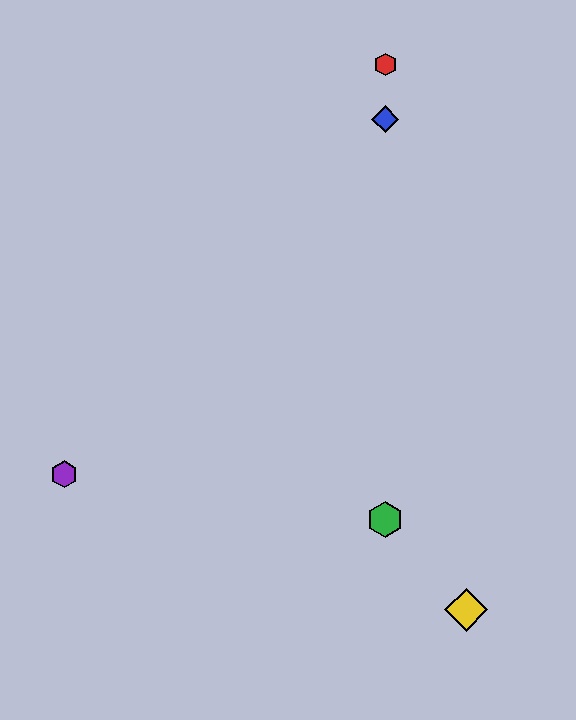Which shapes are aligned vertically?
The red hexagon, the blue diamond, the green hexagon are aligned vertically.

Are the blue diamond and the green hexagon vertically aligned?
Yes, both are at x≈385.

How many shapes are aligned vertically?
3 shapes (the red hexagon, the blue diamond, the green hexagon) are aligned vertically.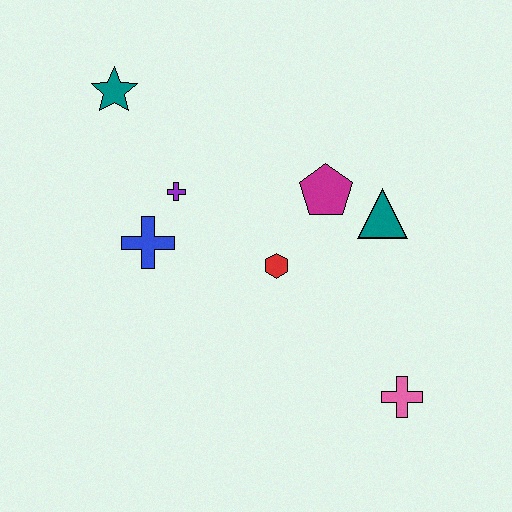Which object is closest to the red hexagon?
The magenta pentagon is closest to the red hexagon.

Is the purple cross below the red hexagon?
No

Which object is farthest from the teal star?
The pink cross is farthest from the teal star.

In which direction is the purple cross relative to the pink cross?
The purple cross is to the left of the pink cross.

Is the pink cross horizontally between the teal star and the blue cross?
No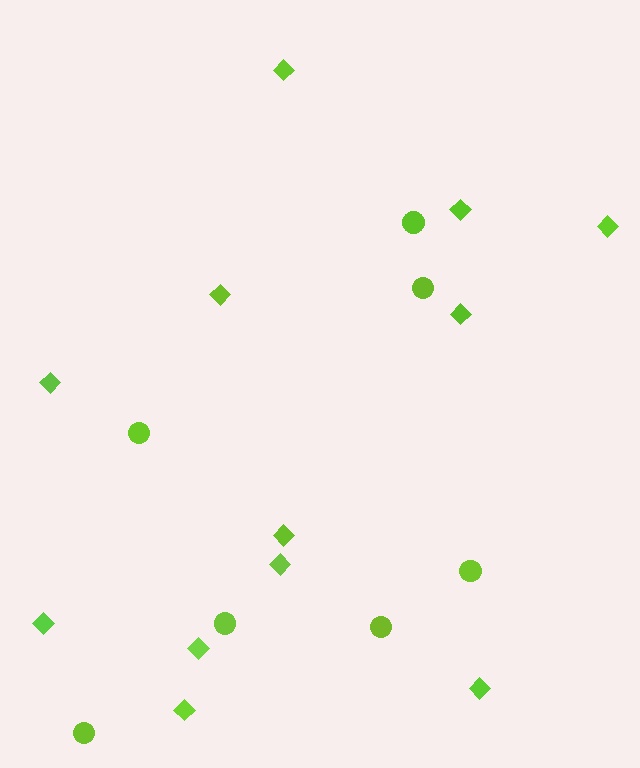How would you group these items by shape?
There are 2 groups: one group of circles (7) and one group of diamonds (12).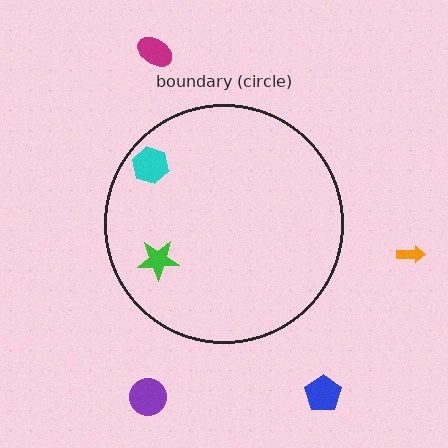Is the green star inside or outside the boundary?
Inside.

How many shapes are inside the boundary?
2 inside, 4 outside.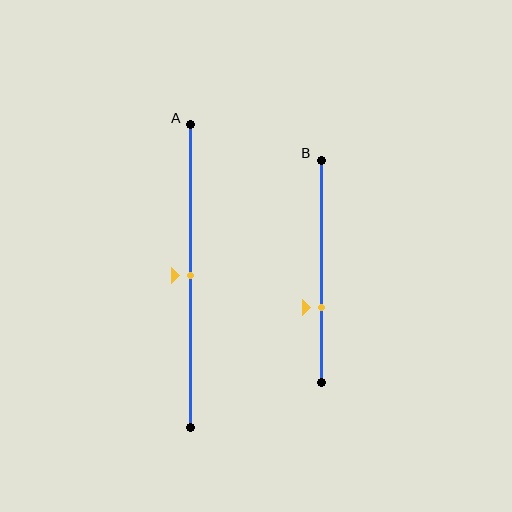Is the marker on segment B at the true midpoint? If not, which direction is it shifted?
No, the marker on segment B is shifted downward by about 16% of the segment length.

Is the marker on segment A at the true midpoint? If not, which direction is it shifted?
Yes, the marker on segment A is at the true midpoint.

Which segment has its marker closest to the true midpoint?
Segment A has its marker closest to the true midpoint.